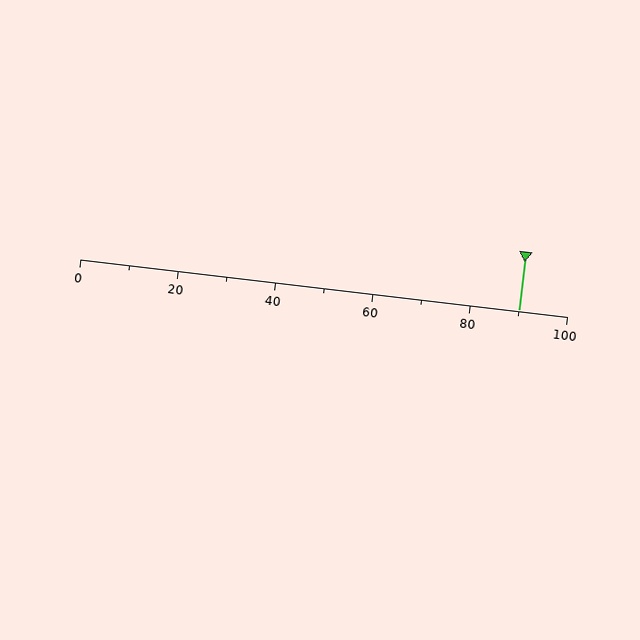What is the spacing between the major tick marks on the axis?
The major ticks are spaced 20 apart.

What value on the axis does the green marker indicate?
The marker indicates approximately 90.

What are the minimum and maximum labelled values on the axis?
The axis runs from 0 to 100.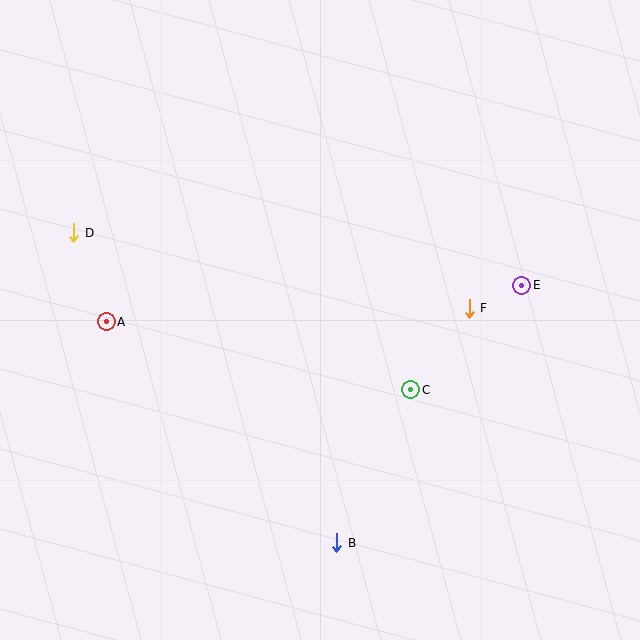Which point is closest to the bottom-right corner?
Point B is closest to the bottom-right corner.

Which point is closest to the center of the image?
Point C at (411, 390) is closest to the center.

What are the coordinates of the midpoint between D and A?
The midpoint between D and A is at (90, 277).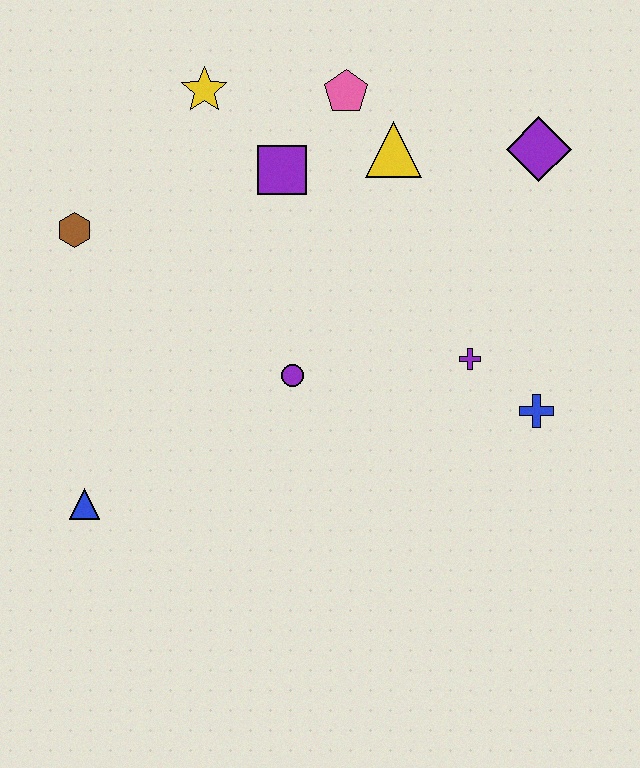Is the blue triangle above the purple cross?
No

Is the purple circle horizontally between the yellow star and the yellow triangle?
Yes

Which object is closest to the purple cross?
The blue cross is closest to the purple cross.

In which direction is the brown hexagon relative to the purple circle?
The brown hexagon is to the left of the purple circle.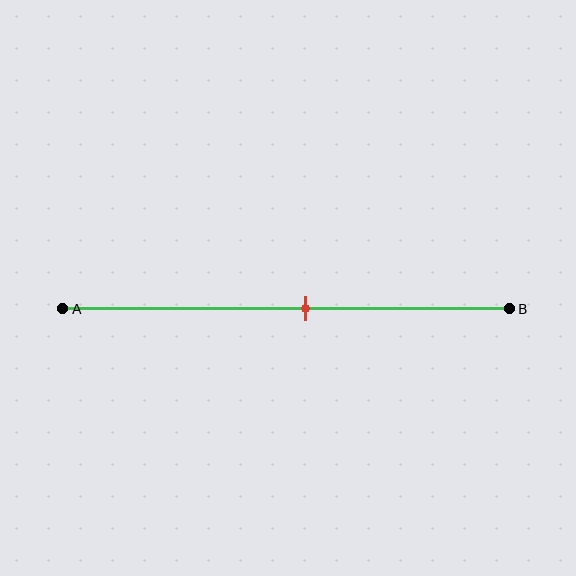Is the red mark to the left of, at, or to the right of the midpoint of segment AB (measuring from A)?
The red mark is to the right of the midpoint of segment AB.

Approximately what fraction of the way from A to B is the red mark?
The red mark is approximately 55% of the way from A to B.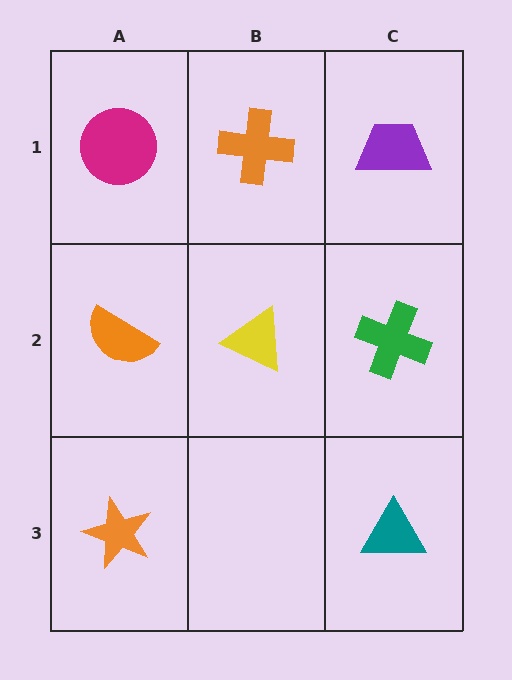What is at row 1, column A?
A magenta circle.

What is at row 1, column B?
An orange cross.